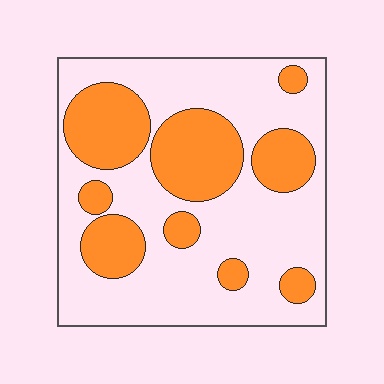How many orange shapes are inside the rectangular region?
9.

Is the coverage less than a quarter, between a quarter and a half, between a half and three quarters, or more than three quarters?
Between a quarter and a half.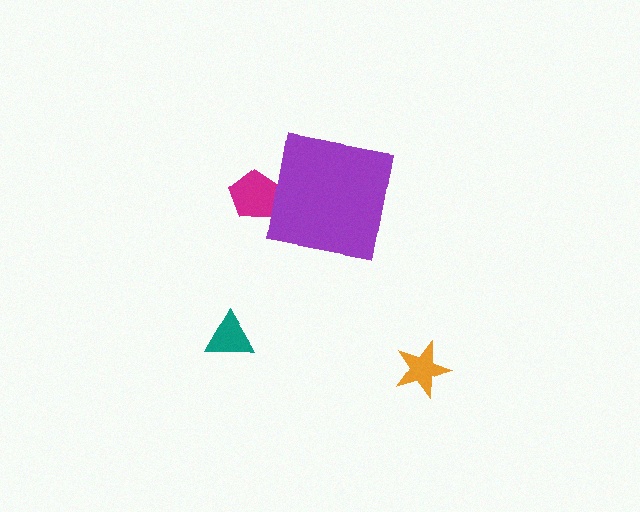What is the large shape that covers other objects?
A purple square.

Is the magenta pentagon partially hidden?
Yes, the magenta pentagon is partially hidden behind the purple square.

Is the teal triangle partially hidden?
No, the teal triangle is fully visible.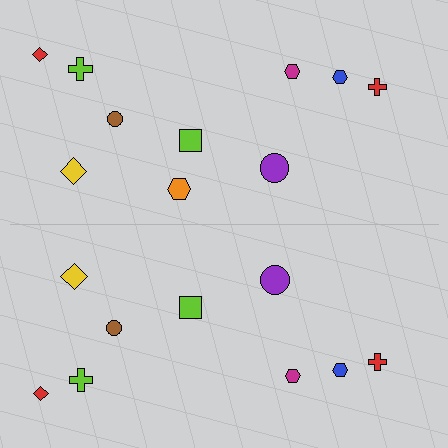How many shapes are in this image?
There are 19 shapes in this image.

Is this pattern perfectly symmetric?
No, the pattern is not perfectly symmetric. A orange hexagon is missing from the bottom side.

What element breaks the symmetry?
A orange hexagon is missing from the bottom side.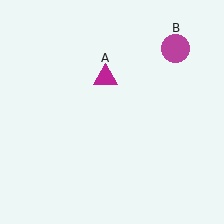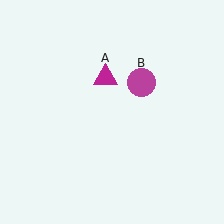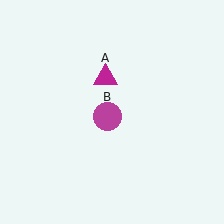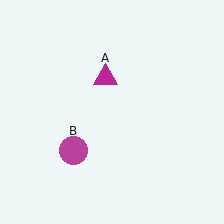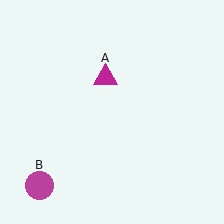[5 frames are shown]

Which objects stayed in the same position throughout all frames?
Magenta triangle (object A) remained stationary.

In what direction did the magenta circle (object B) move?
The magenta circle (object B) moved down and to the left.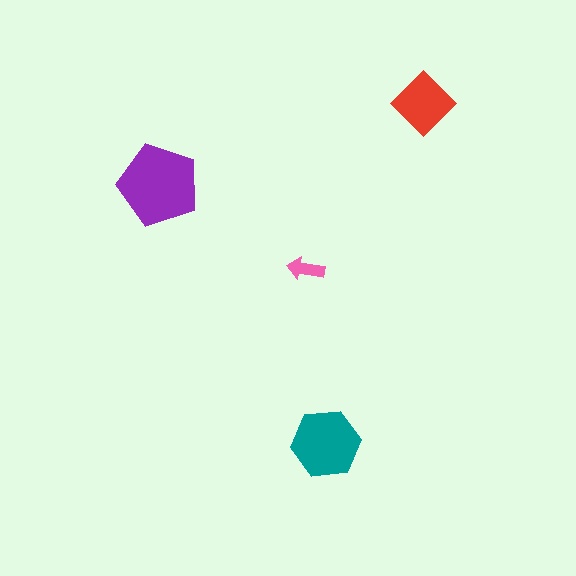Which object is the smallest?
The pink arrow.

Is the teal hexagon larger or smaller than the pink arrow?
Larger.